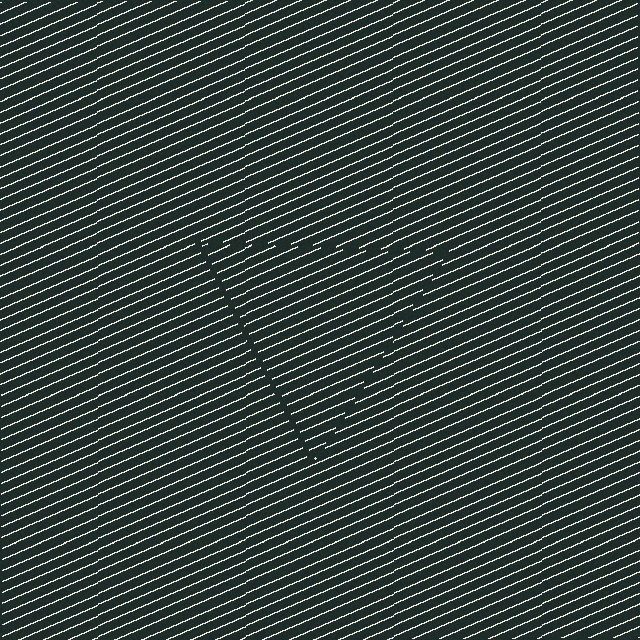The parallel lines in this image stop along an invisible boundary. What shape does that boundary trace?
An illusory triangle. The interior of the shape contains the same grating, shifted by half a period — the contour is defined by the phase discontinuity where line-ends from the inner and outer gratings abut.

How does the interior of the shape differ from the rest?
The interior of the shape contains the same grating, shifted by half a period — the contour is defined by the phase discontinuity where line-ends from the inner and outer gratings abut.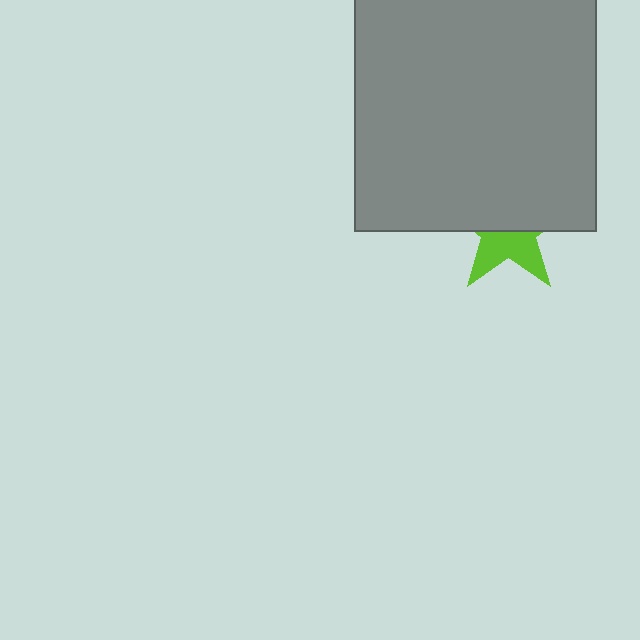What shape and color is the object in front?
The object in front is a gray rectangle.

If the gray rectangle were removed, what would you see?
You would see the complete lime star.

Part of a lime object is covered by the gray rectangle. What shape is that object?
It is a star.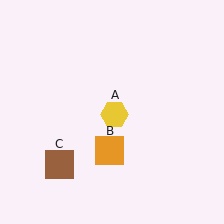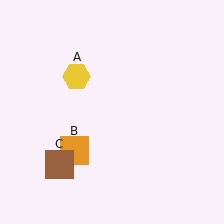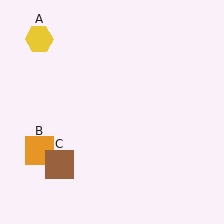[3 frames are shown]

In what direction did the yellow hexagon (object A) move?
The yellow hexagon (object A) moved up and to the left.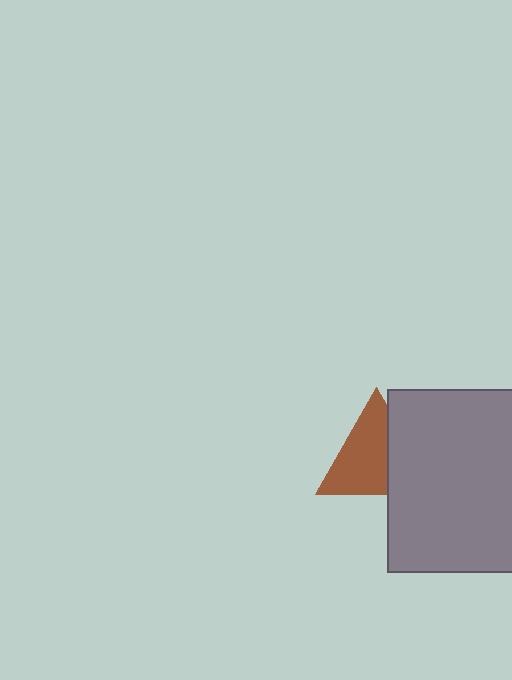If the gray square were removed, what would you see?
You would see the complete brown triangle.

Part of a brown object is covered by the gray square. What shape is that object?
It is a triangle.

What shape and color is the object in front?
The object in front is a gray square.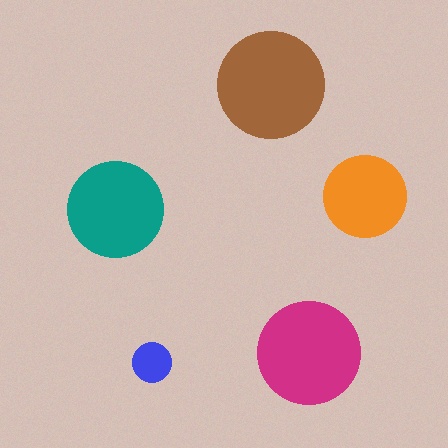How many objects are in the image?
There are 5 objects in the image.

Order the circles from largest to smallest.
the brown one, the magenta one, the teal one, the orange one, the blue one.